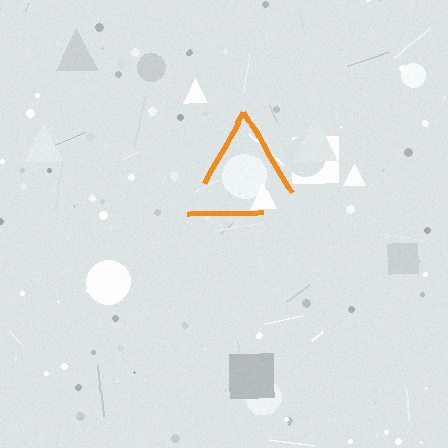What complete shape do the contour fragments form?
The contour fragments form a triangle.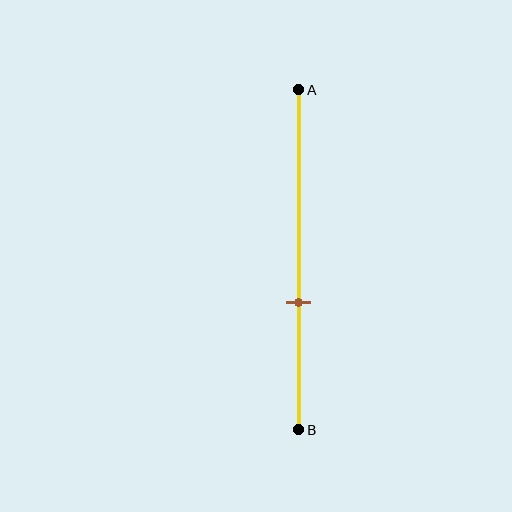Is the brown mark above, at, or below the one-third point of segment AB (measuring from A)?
The brown mark is below the one-third point of segment AB.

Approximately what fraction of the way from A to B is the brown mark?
The brown mark is approximately 65% of the way from A to B.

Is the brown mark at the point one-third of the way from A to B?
No, the mark is at about 65% from A, not at the 33% one-third point.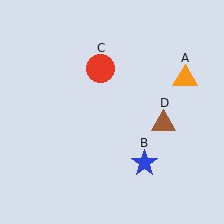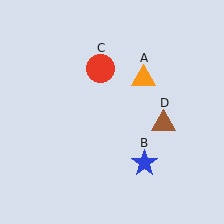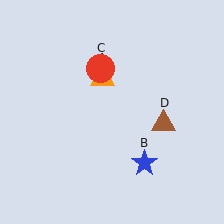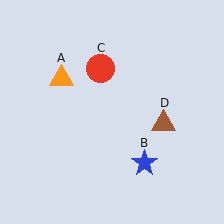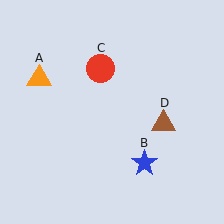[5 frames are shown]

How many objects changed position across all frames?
1 object changed position: orange triangle (object A).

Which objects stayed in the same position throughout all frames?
Blue star (object B) and red circle (object C) and brown triangle (object D) remained stationary.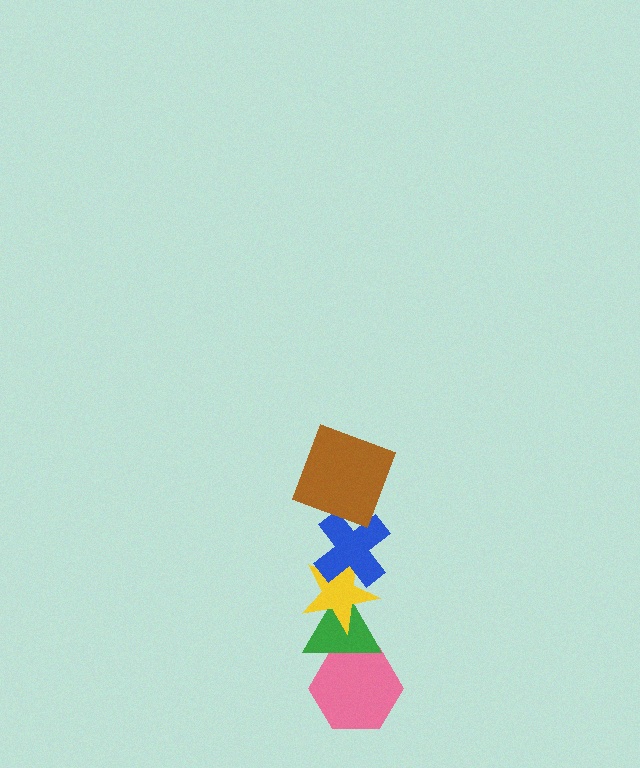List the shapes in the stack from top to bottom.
From top to bottom: the brown square, the blue cross, the yellow star, the green triangle, the pink hexagon.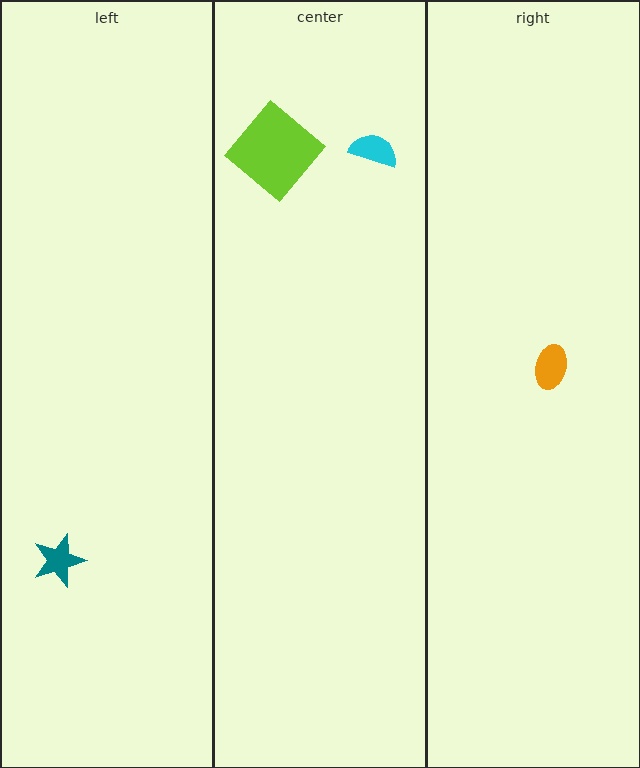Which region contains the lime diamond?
The center region.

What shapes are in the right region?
The orange ellipse.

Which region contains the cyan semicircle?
The center region.